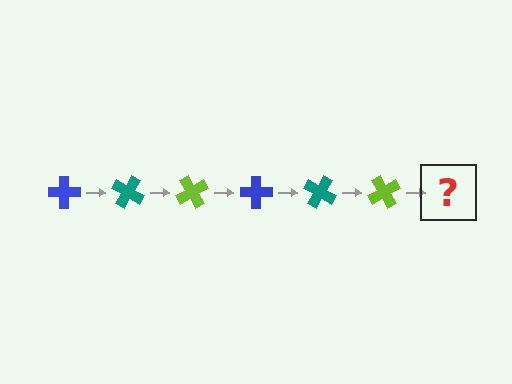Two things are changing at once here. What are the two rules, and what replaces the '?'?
The two rules are that it rotates 30 degrees each step and the color cycles through blue, teal, and lime. The '?' should be a blue cross, rotated 180 degrees from the start.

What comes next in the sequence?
The next element should be a blue cross, rotated 180 degrees from the start.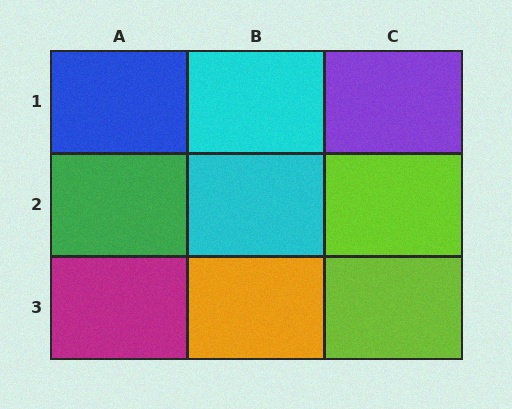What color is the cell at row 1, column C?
Purple.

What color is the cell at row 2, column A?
Green.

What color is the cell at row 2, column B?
Cyan.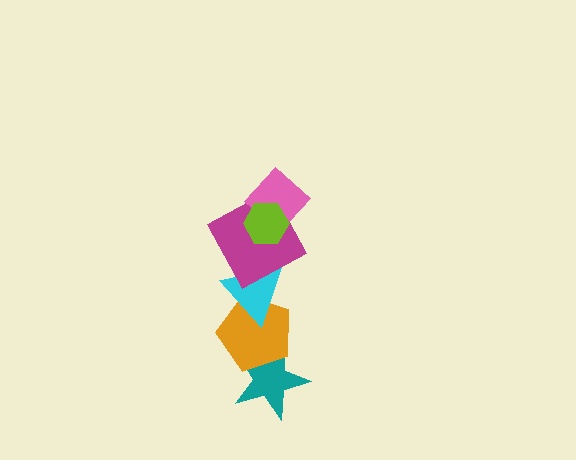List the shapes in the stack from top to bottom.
From top to bottom: the lime hexagon, the pink diamond, the magenta square, the cyan triangle, the orange pentagon, the teal star.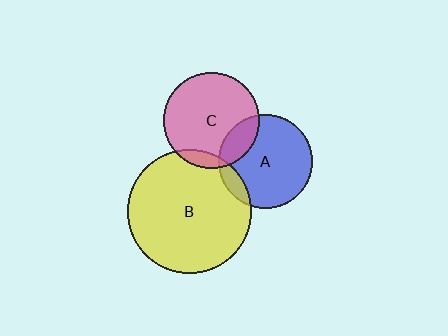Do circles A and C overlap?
Yes.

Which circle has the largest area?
Circle B (yellow).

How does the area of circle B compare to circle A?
Approximately 1.7 times.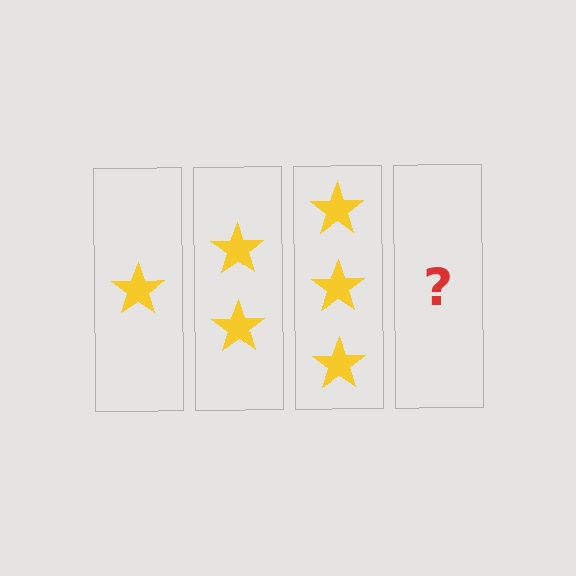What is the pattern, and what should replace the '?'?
The pattern is that each step adds one more star. The '?' should be 4 stars.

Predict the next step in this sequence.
The next step is 4 stars.